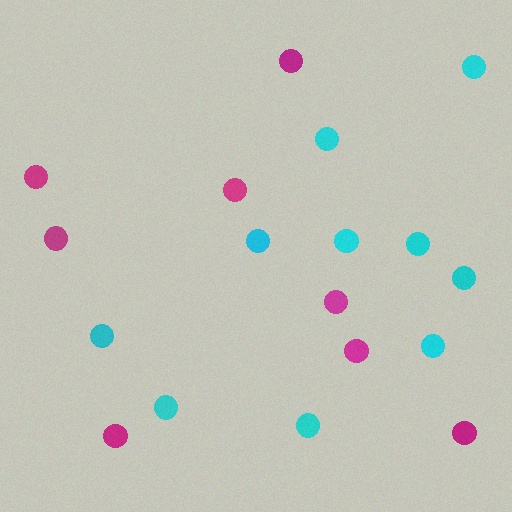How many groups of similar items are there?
There are 2 groups: one group of cyan circles (10) and one group of magenta circles (8).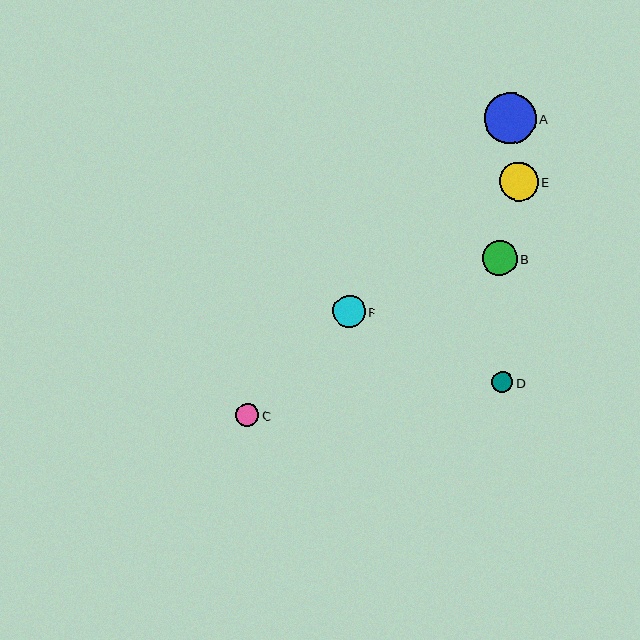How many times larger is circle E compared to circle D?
Circle E is approximately 1.8 times the size of circle D.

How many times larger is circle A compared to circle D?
Circle A is approximately 2.4 times the size of circle D.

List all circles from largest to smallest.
From largest to smallest: A, E, B, F, C, D.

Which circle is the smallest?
Circle D is the smallest with a size of approximately 21 pixels.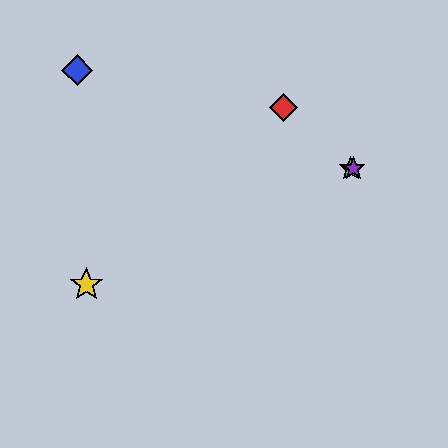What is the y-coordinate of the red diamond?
The red diamond is at y≈107.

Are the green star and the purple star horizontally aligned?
Yes, both are at y≈169.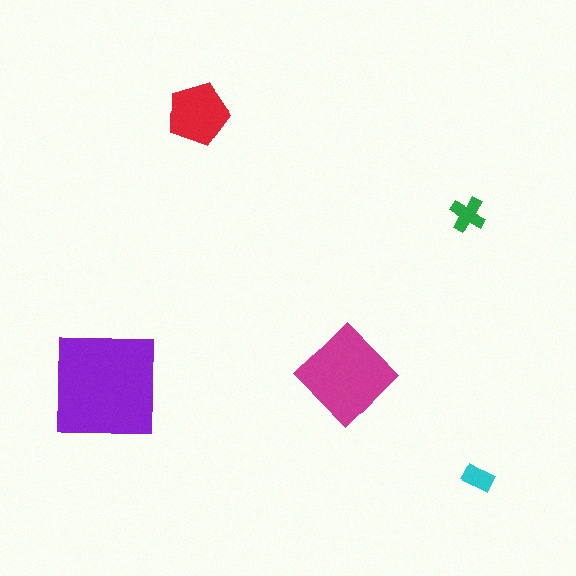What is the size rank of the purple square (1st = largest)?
1st.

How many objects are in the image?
There are 5 objects in the image.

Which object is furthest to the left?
The purple square is leftmost.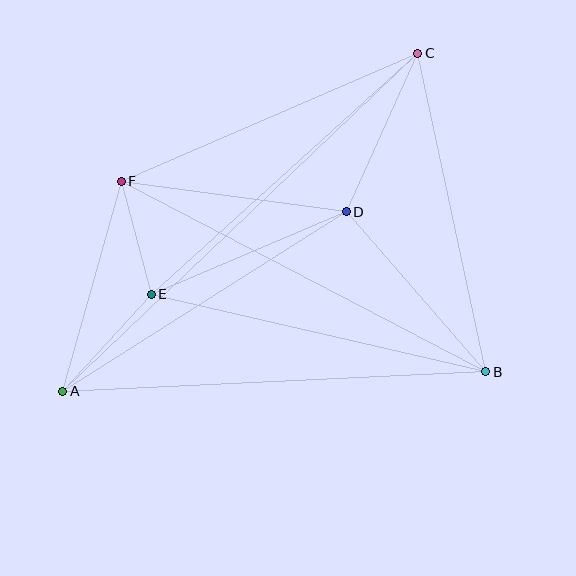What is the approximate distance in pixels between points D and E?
The distance between D and E is approximately 212 pixels.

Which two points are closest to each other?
Points E and F are closest to each other.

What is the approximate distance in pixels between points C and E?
The distance between C and E is approximately 360 pixels.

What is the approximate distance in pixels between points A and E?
The distance between A and E is approximately 131 pixels.